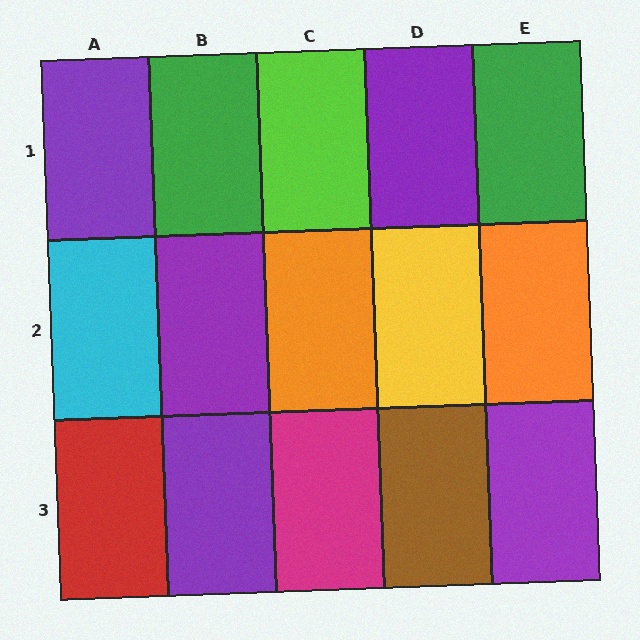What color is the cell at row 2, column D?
Yellow.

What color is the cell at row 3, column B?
Purple.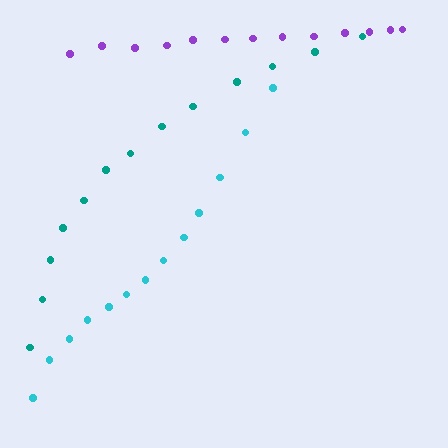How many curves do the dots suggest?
There are 3 distinct paths.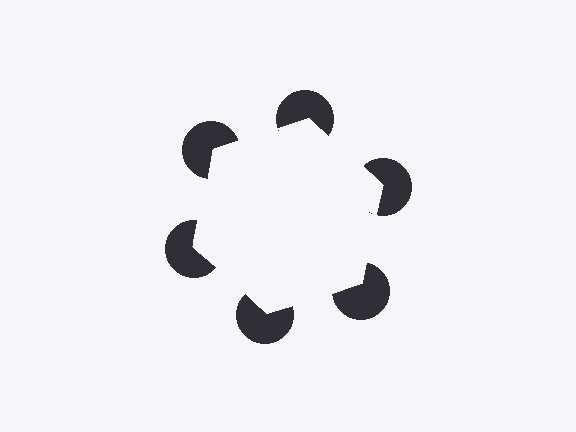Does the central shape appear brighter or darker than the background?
It typically appears slightly brighter than the background, even though no actual brightness change is drawn.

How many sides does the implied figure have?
6 sides.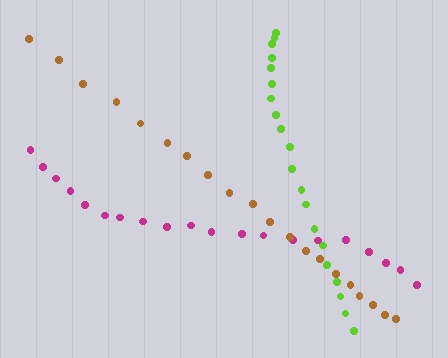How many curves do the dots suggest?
There are 3 distinct paths.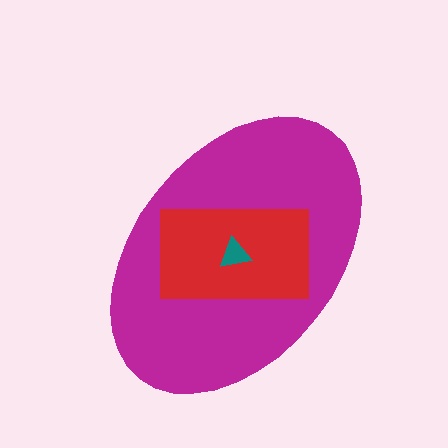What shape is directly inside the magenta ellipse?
The red rectangle.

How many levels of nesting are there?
3.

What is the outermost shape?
The magenta ellipse.